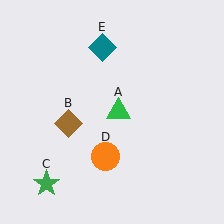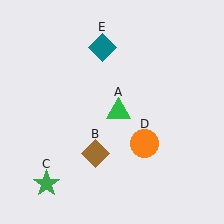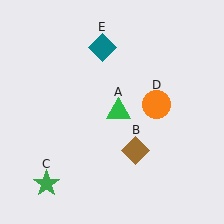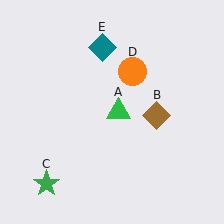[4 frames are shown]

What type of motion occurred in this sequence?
The brown diamond (object B), orange circle (object D) rotated counterclockwise around the center of the scene.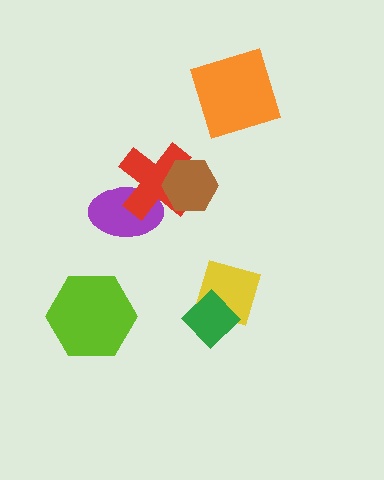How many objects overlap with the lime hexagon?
0 objects overlap with the lime hexagon.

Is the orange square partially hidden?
No, no other shape covers it.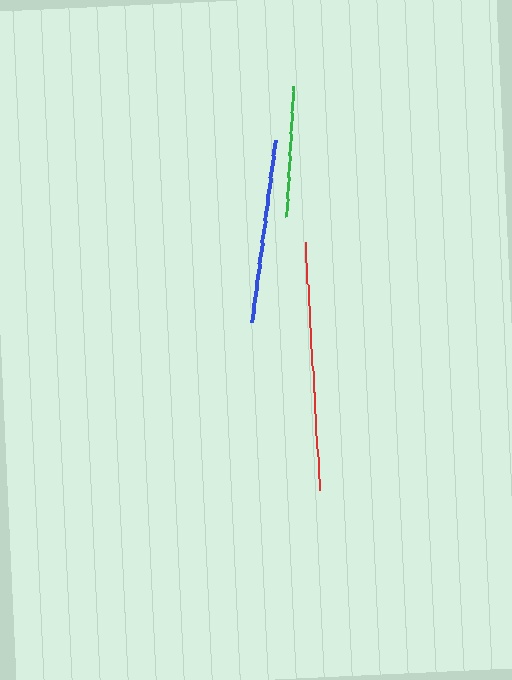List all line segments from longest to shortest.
From longest to shortest: red, blue, green.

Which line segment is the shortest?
The green line is the shortest at approximately 130 pixels.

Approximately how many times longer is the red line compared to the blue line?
The red line is approximately 1.4 times the length of the blue line.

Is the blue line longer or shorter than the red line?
The red line is longer than the blue line.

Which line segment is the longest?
The red line is the longest at approximately 249 pixels.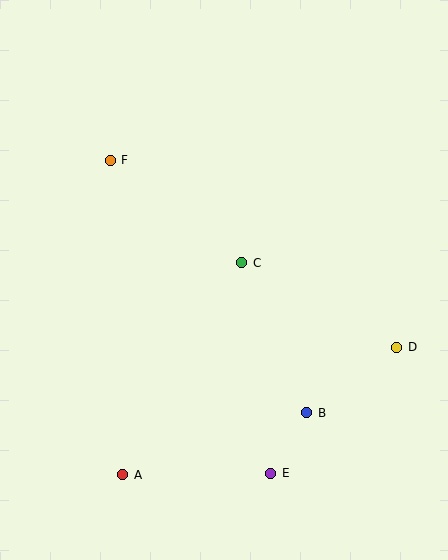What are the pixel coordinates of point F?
Point F is at (110, 160).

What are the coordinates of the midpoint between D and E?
The midpoint between D and E is at (334, 410).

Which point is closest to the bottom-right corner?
Point E is closest to the bottom-right corner.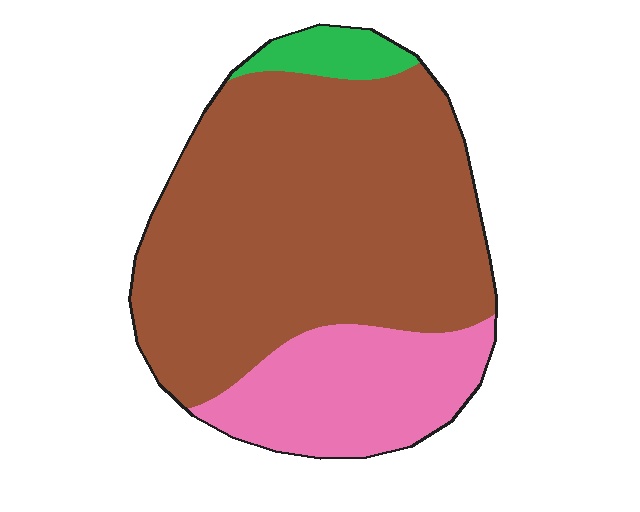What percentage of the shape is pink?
Pink takes up between a sixth and a third of the shape.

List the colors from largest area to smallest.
From largest to smallest: brown, pink, green.